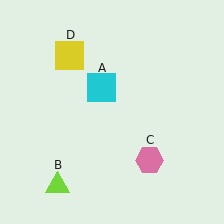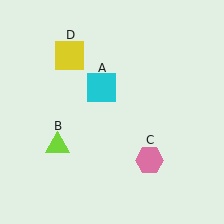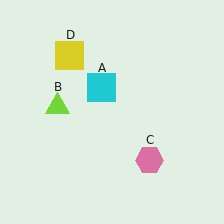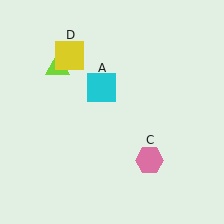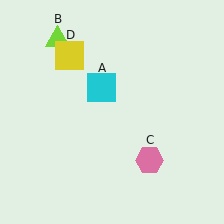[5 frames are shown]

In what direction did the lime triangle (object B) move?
The lime triangle (object B) moved up.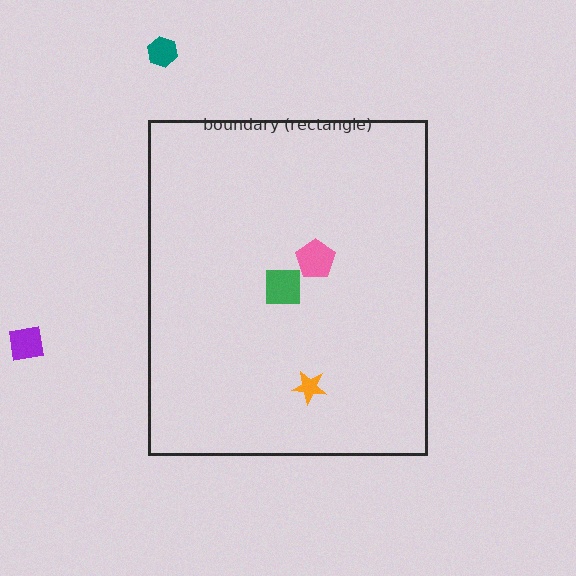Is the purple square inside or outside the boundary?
Outside.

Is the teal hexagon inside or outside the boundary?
Outside.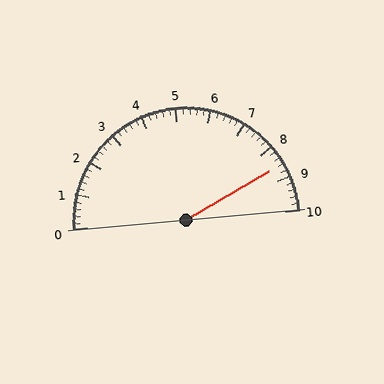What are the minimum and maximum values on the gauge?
The gauge ranges from 0 to 10.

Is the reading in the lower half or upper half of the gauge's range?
The reading is in the upper half of the range (0 to 10).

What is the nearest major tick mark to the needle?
The nearest major tick mark is 9.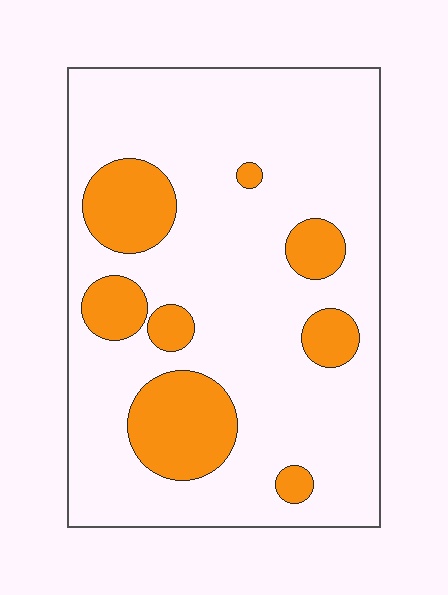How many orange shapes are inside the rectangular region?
8.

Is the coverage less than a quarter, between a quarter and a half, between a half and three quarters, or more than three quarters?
Less than a quarter.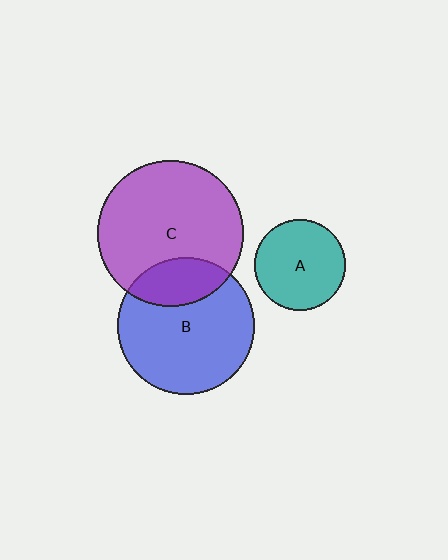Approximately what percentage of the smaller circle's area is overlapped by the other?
Approximately 25%.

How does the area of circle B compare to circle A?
Approximately 2.2 times.